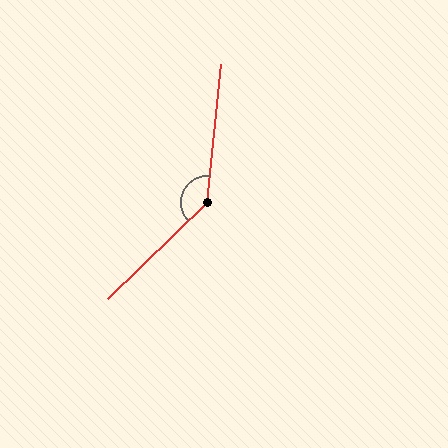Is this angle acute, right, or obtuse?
It is obtuse.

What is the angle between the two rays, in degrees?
Approximately 140 degrees.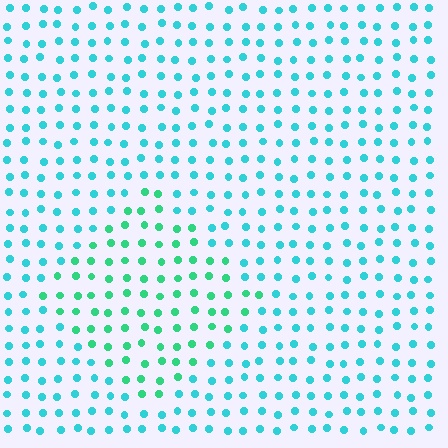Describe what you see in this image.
The image is filled with small cyan elements in a uniform arrangement. A diamond-shaped region is visible where the elements are tinted to a slightly different hue, forming a subtle color boundary.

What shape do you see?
I see a diamond.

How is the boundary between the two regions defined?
The boundary is defined purely by a slight shift in hue (about 33 degrees). Spacing, size, and orientation are identical on both sides.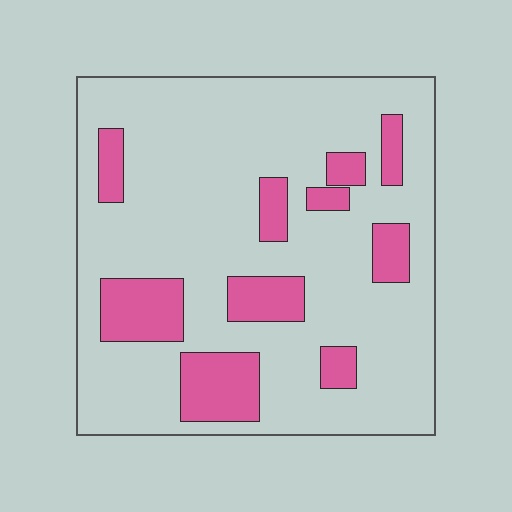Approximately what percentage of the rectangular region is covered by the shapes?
Approximately 20%.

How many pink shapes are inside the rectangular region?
10.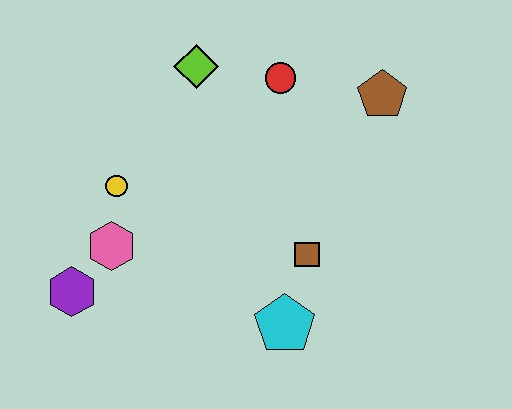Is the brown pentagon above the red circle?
No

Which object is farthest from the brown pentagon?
The purple hexagon is farthest from the brown pentagon.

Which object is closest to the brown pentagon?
The red circle is closest to the brown pentagon.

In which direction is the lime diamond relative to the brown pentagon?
The lime diamond is to the left of the brown pentagon.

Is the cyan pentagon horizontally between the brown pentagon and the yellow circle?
Yes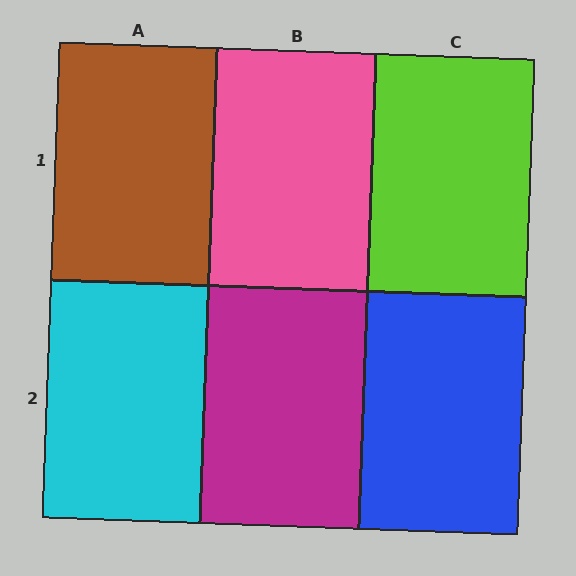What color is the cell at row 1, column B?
Pink.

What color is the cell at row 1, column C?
Lime.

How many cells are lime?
1 cell is lime.